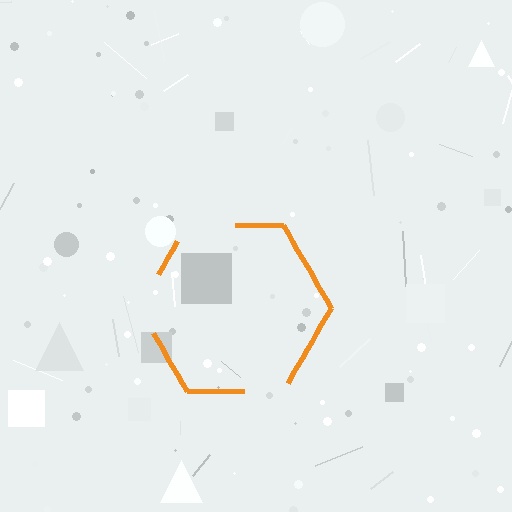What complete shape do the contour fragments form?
The contour fragments form a hexagon.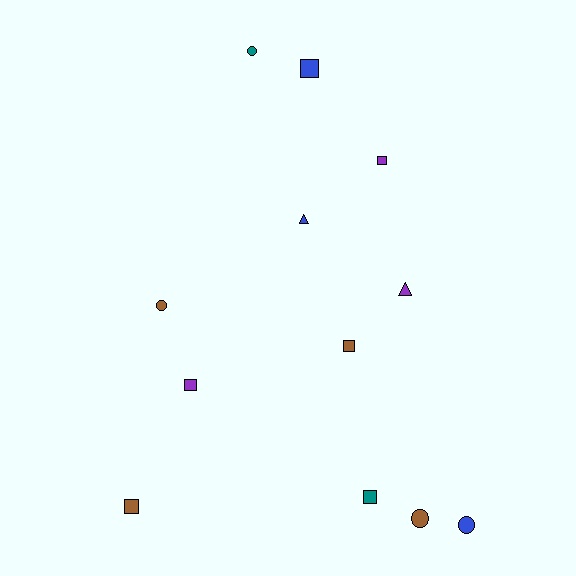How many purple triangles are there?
There is 1 purple triangle.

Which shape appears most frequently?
Square, with 6 objects.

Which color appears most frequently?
Brown, with 4 objects.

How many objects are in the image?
There are 12 objects.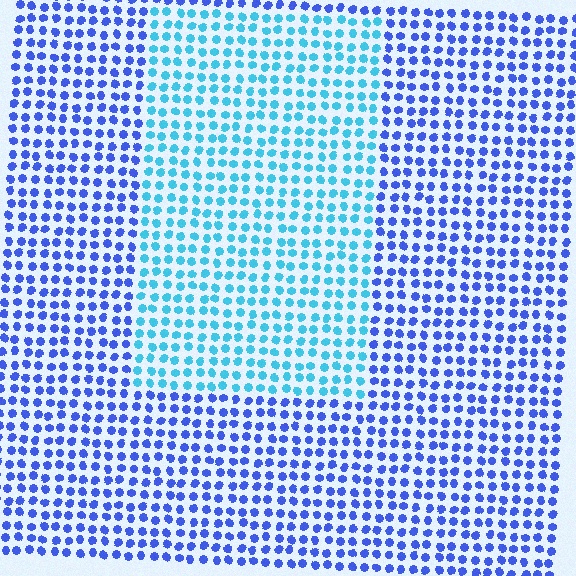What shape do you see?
I see a rectangle.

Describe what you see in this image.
The image is filled with small blue elements in a uniform arrangement. A rectangle-shaped region is visible where the elements are tinted to a slightly different hue, forming a subtle color boundary.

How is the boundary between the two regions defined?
The boundary is defined purely by a slight shift in hue (about 39 degrees). Spacing, size, and orientation are identical on both sides.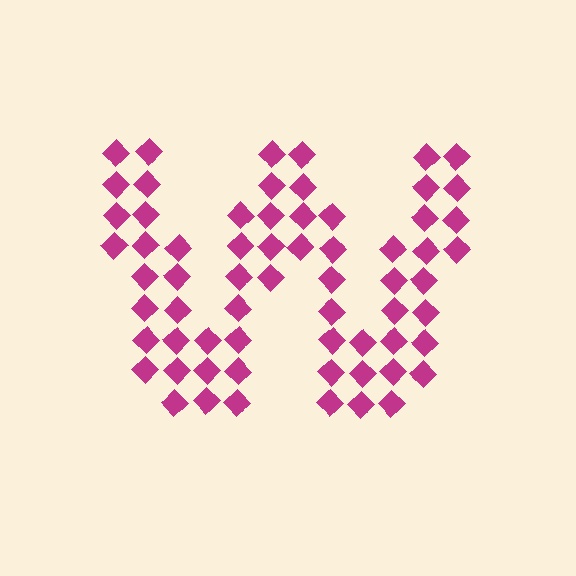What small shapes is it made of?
It is made of small diamonds.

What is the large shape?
The large shape is the letter W.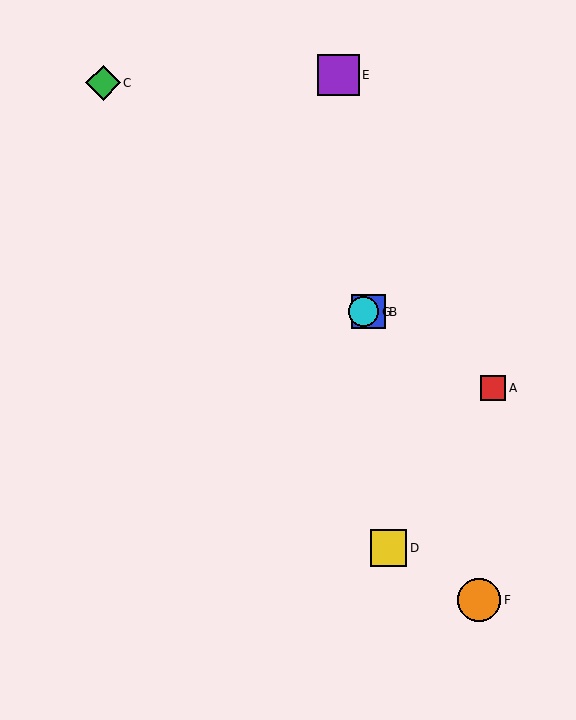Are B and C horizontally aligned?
No, B is at y≈312 and C is at y≈83.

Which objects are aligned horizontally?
Objects B, G are aligned horizontally.